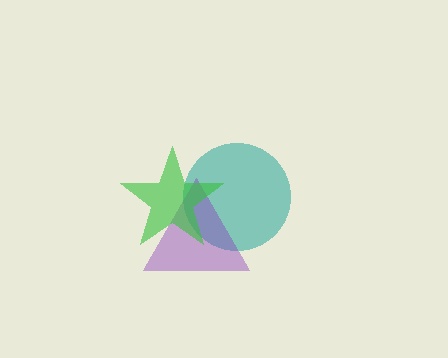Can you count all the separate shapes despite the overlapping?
Yes, there are 3 separate shapes.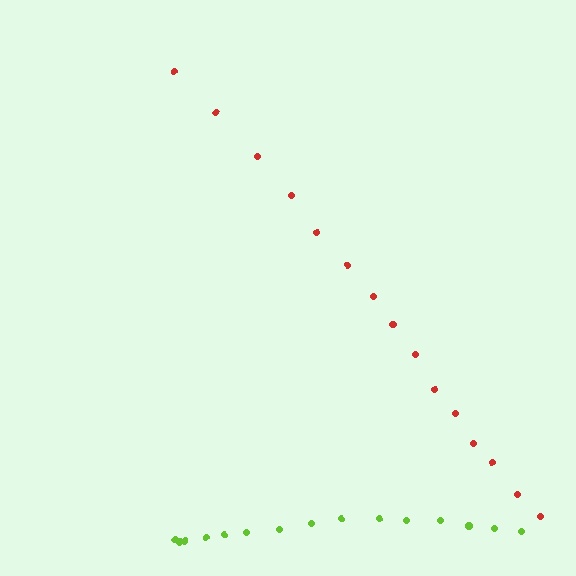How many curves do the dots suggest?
There are 2 distinct paths.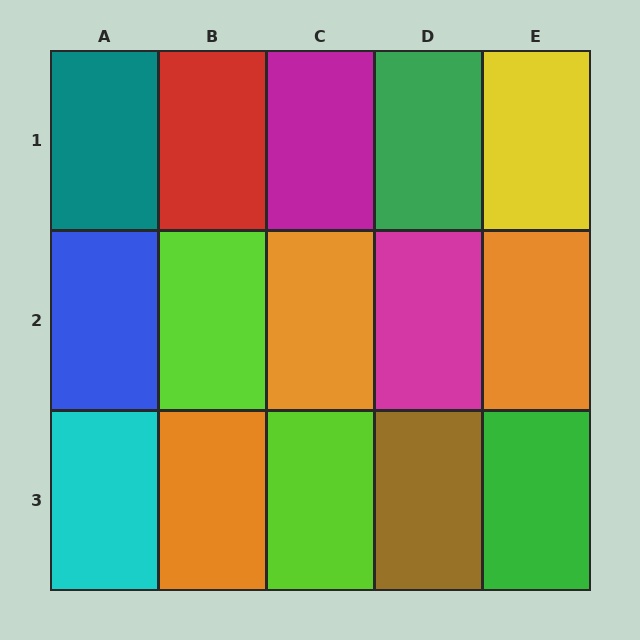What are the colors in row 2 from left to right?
Blue, lime, orange, magenta, orange.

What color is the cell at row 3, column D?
Brown.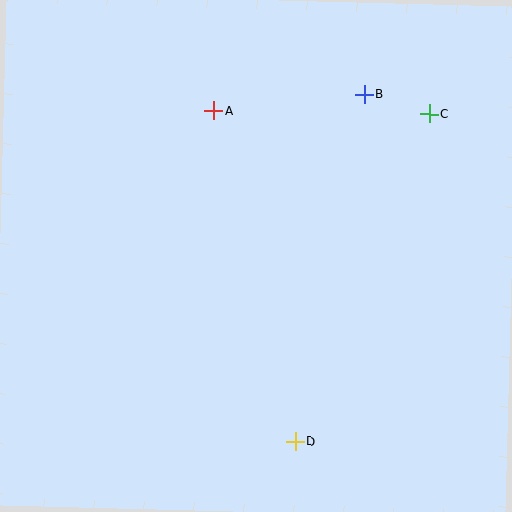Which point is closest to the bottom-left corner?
Point D is closest to the bottom-left corner.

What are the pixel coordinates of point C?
Point C is at (429, 114).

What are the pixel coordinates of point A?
Point A is at (214, 110).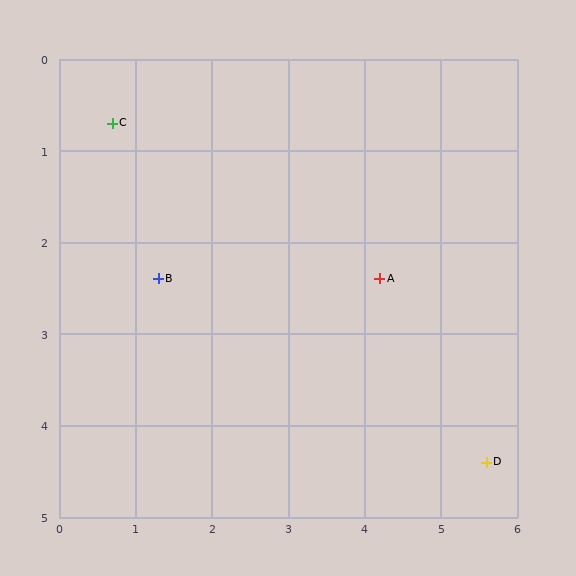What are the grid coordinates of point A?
Point A is at approximately (4.2, 2.4).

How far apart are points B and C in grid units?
Points B and C are about 1.8 grid units apart.